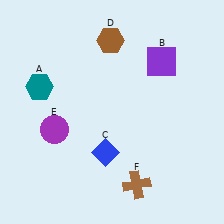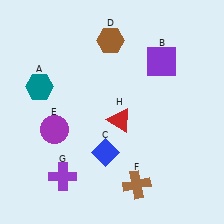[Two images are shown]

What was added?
A purple cross (G), a red triangle (H) were added in Image 2.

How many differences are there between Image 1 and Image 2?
There are 2 differences between the two images.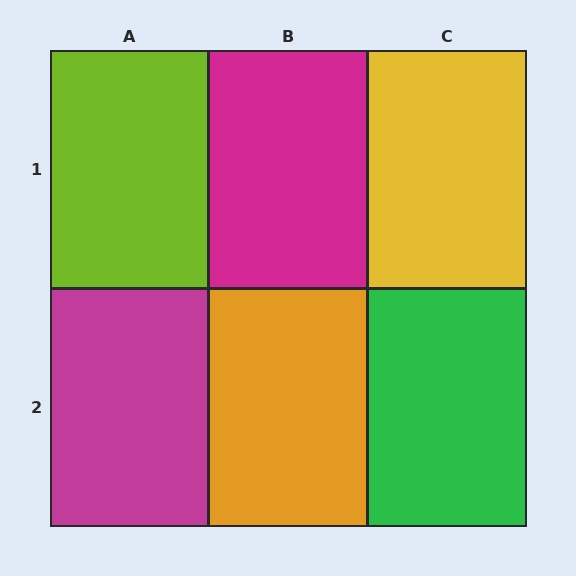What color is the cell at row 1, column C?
Yellow.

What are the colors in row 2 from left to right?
Magenta, orange, green.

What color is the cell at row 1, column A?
Lime.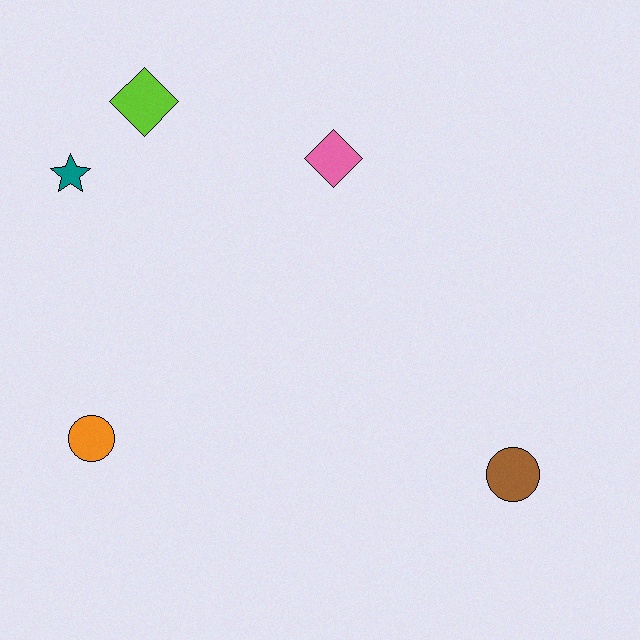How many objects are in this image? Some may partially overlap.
There are 5 objects.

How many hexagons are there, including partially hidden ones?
There are no hexagons.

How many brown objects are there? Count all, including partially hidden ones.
There is 1 brown object.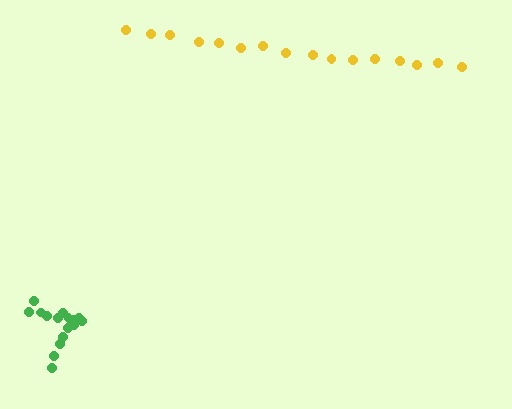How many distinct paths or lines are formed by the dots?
There are 2 distinct paths.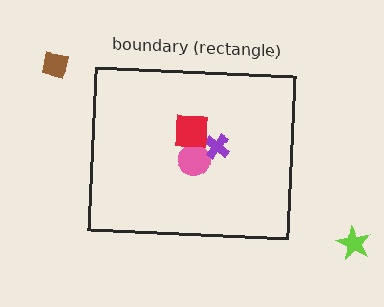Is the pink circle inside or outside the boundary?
Inside.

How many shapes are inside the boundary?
3 inside, 2 outside.